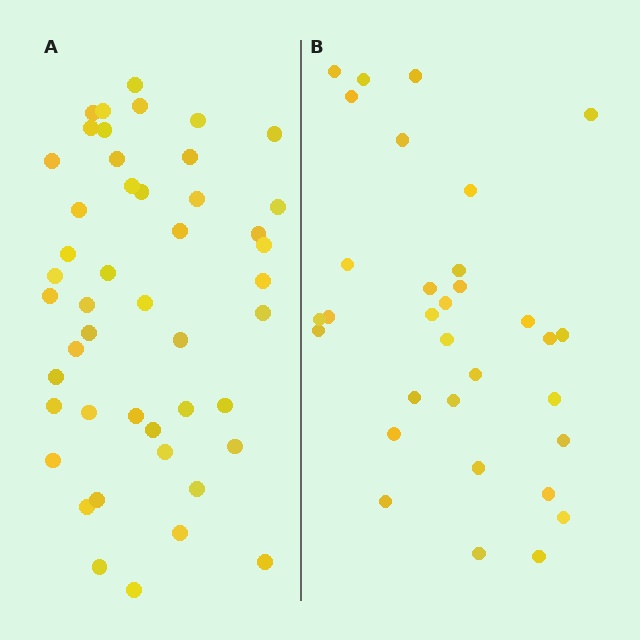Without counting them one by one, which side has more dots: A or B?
Region A (the left region) has more dots.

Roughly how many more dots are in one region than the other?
Region A has approximately 15 more dots than region B.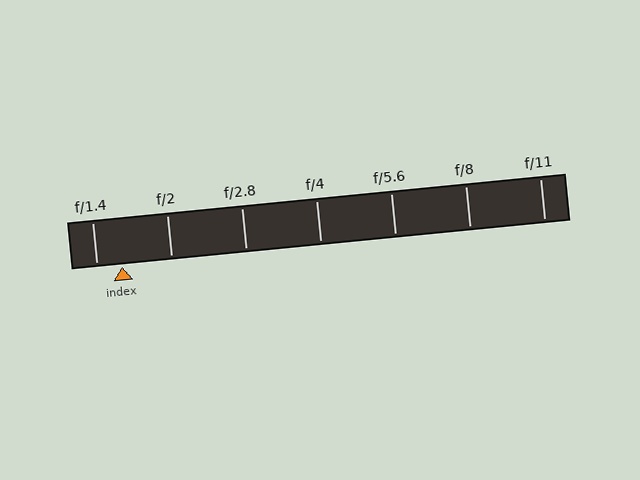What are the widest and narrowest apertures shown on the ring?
The widest aperture shown is f/1.4 and the narrowest is f/11.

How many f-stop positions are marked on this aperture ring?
There are 7 f-stop positions marked.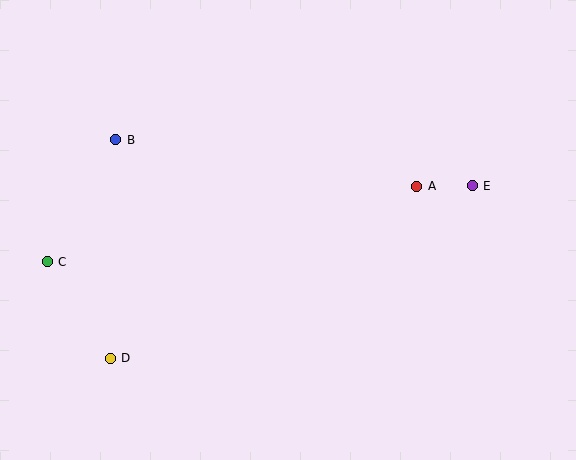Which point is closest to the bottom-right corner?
Point E is closest to the bottom-right corner.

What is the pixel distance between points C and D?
The distance between C and D is 115 pixels.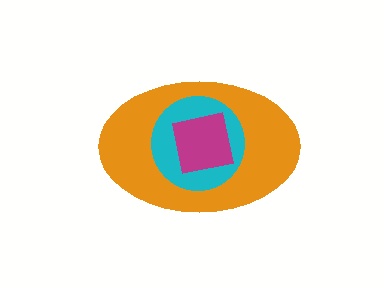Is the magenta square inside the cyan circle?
Yes.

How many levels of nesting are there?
3.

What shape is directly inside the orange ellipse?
The cyan circle.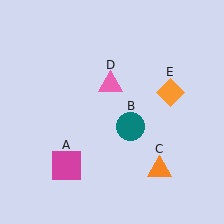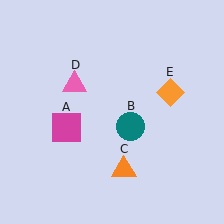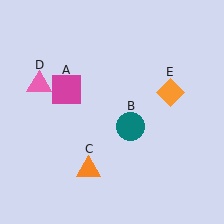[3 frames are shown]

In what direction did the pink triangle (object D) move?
The pink triangle (object D) moved left.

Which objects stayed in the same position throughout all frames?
Teal circle (object B) and orange diamond (object E) remained stationary.